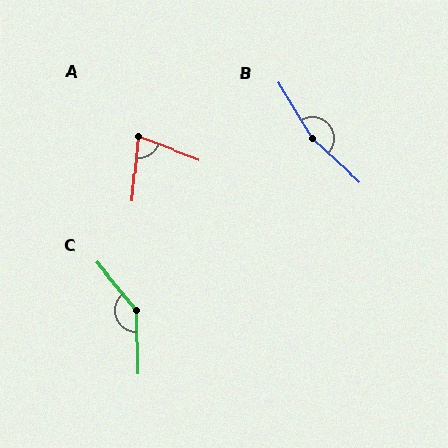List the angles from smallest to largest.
A (75°), C (141°), B (164°).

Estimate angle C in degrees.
Approximately 141 degrees.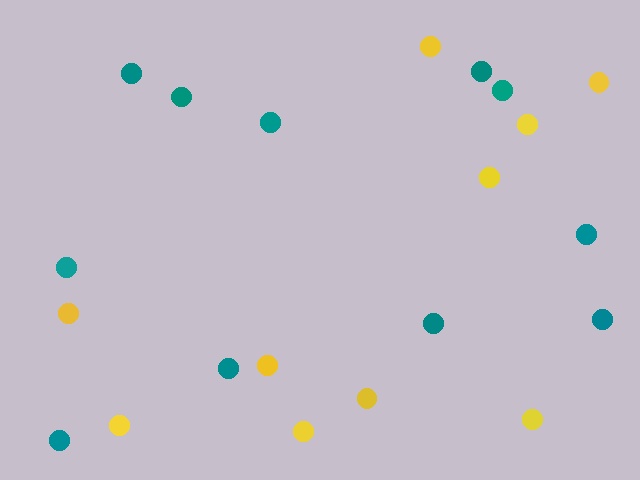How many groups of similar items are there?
There are 2 groups: one group of yellow circles (10) and one group of teal circles (11).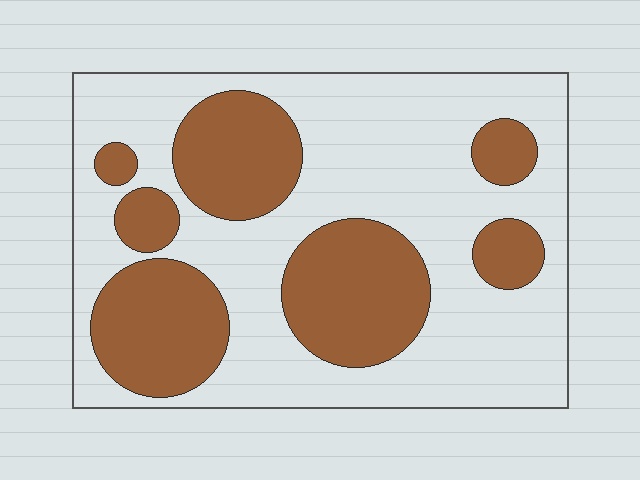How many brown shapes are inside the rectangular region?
7.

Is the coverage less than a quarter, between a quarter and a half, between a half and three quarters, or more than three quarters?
Between a quarter and a half.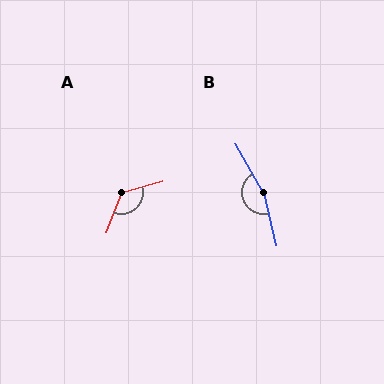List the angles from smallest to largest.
A (127°), B (163°).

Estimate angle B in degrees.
Approximately 163 degrees.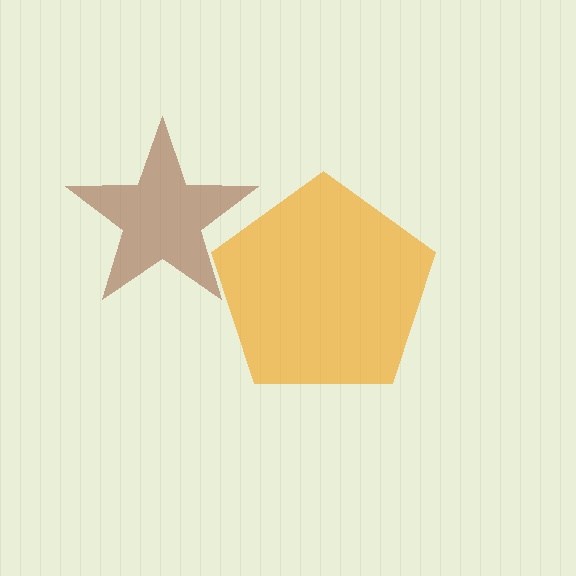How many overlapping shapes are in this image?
There are 2 overlapping shapes in the image.